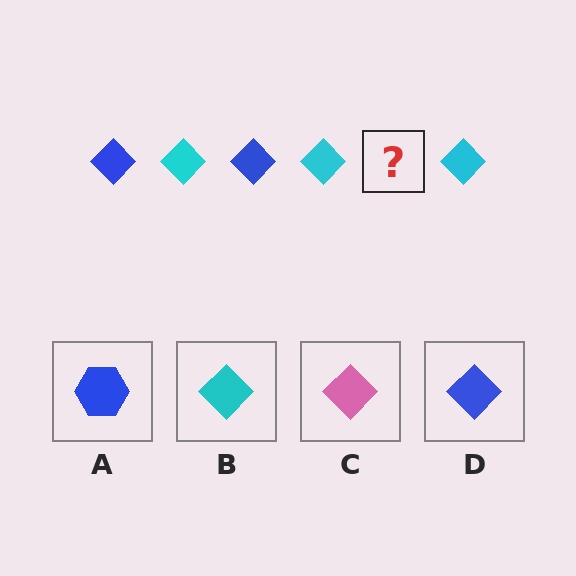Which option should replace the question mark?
Option D.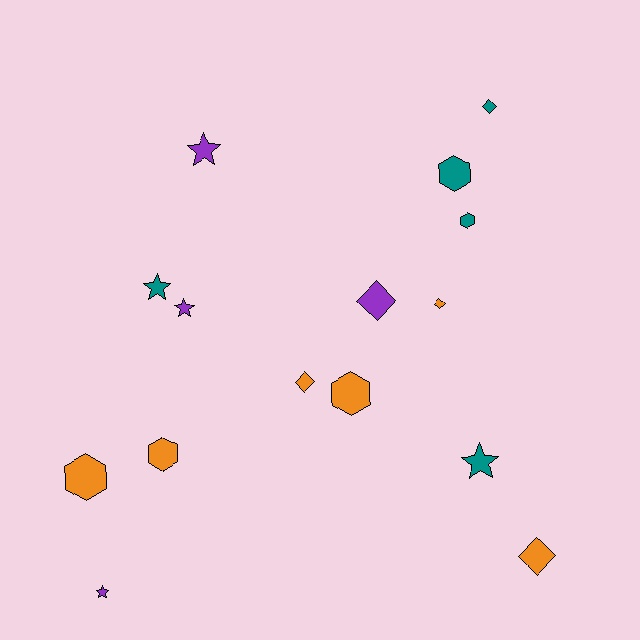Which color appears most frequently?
Orange, with 6 objects.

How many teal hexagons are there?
There are 2 teal hexagons.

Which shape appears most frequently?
Diamond, with 5 objects.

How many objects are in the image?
There are 15 objects.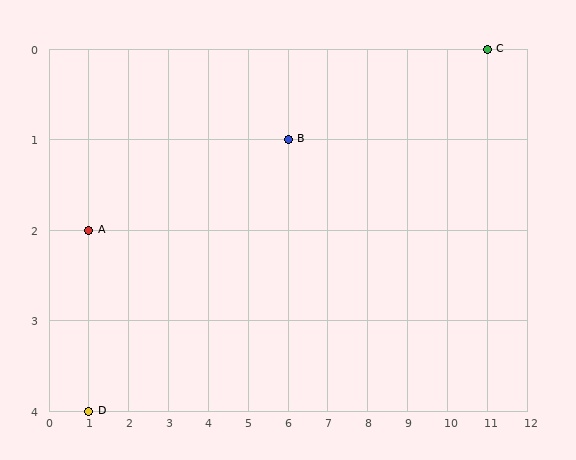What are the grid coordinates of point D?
Point D is at grid coordinates (1, 4).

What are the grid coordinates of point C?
Point C is at grid coordinates (11, 0).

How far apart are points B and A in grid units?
Points B and A are 5 columns and 1 row apart (about 5.1 grid units diagonally).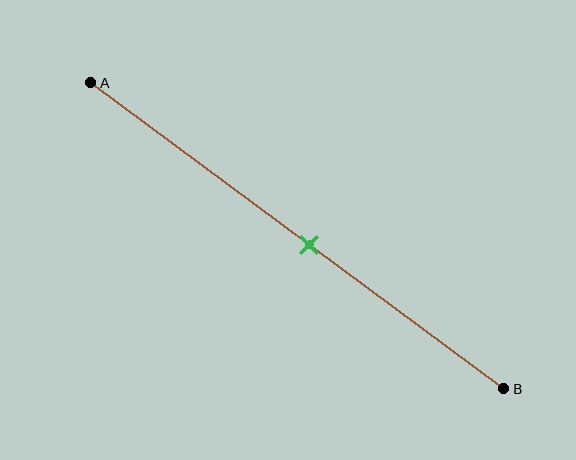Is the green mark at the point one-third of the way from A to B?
No, the mark is at about 55% from A, not at the 33% one-third point.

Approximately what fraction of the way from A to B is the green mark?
The green mark is approximately 55% of the way from A to B.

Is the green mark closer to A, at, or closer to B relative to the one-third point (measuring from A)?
The green mark is closer to point B than the one-third point of segment AB.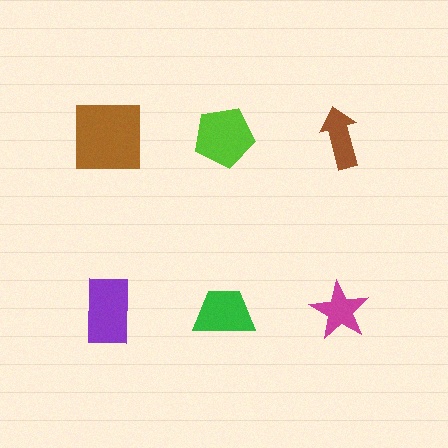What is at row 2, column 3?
A magenta star.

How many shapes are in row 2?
3 shapes.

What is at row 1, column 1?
A brown square.